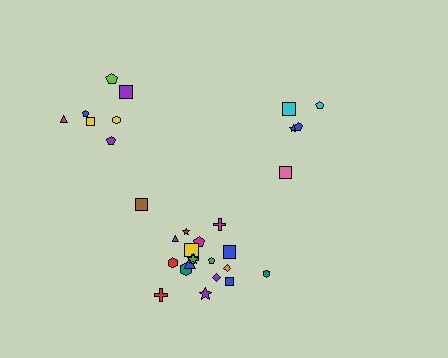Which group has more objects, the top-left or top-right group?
The top-left group.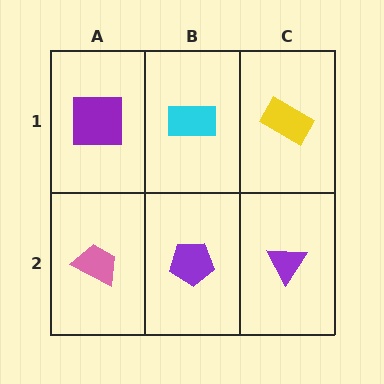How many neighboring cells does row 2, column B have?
3.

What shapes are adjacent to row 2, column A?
A purple square (row 1, column A), a purple pentagon (row 2, column B).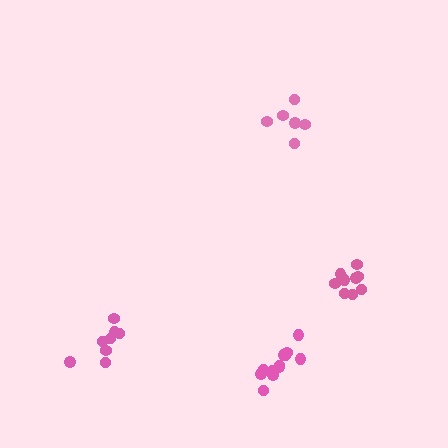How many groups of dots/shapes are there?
There are 4 groups.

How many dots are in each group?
Group 1: 6 dots, Group 2: 9 dots, Group 3: 8 dots, Group 4: 12 dots (35 total).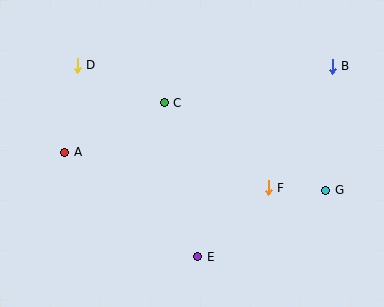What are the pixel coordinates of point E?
Point E is at (198, 257).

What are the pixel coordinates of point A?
Point A is at (65, 152).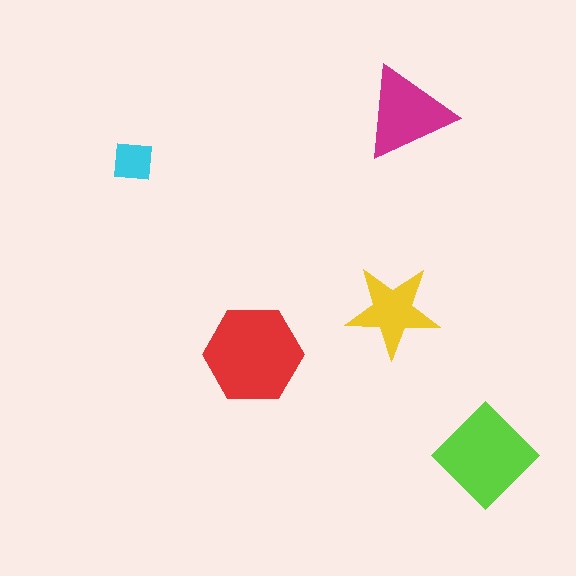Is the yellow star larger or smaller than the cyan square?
Larger.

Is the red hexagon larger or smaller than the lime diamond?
Larger.